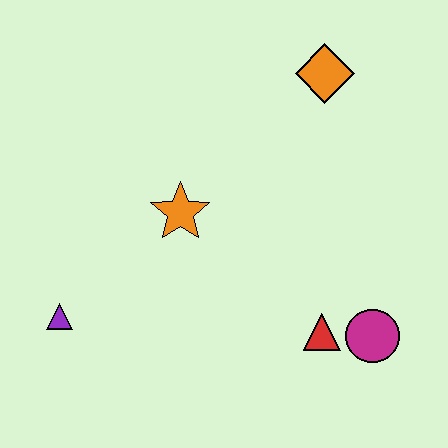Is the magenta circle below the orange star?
Yes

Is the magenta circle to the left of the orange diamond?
No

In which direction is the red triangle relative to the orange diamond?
The red triangle is below the orange diamond.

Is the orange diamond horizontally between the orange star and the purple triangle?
No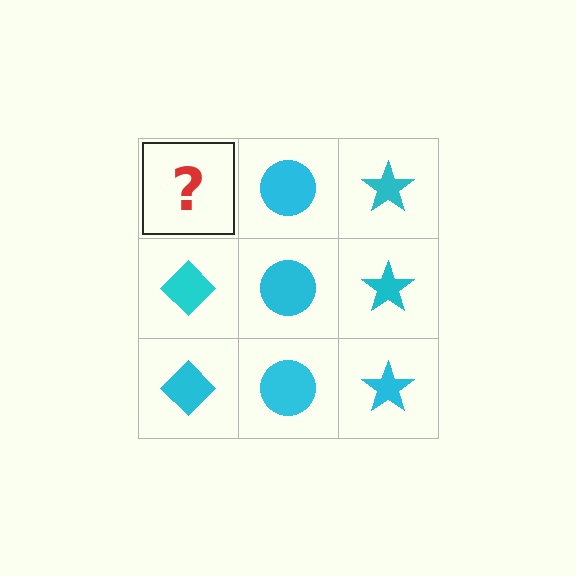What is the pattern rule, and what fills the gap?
The rule is that each column has a consistent shape. The gap should be filled with a cyan diamond.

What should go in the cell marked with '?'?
The missing cell should contain a cyan diamond.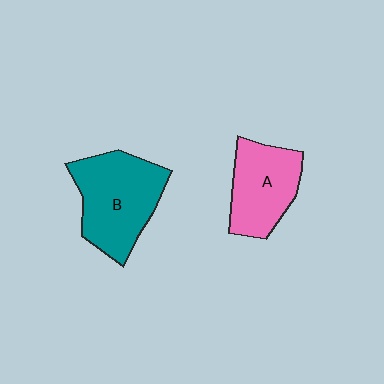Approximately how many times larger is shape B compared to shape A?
Approximately 1.3 times.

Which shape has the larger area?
Shape B (teal).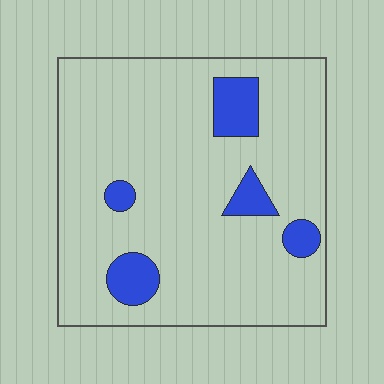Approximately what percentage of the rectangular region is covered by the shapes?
Approximately 10%.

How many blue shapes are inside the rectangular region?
5.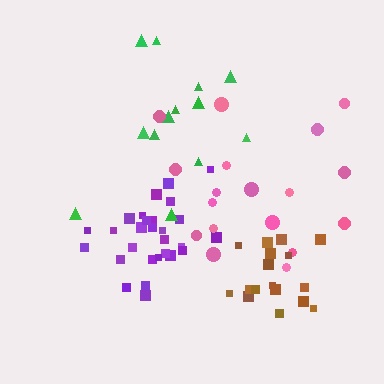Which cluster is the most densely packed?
Purple.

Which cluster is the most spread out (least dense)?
Green.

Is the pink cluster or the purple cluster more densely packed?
Purple.